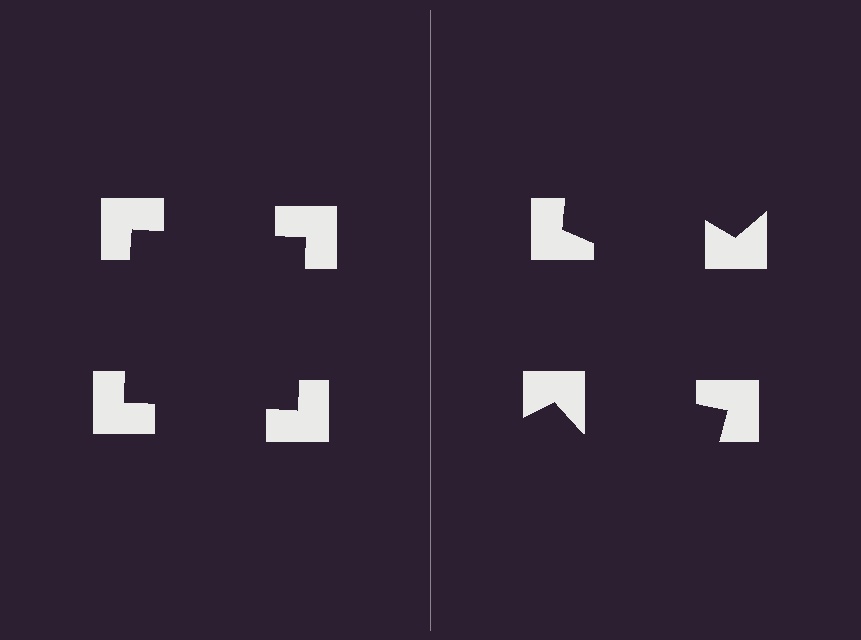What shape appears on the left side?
An illusory square.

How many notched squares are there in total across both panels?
8 — 4 on each side.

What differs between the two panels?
The notched squares are positioned identically on both sides; only the wedge orientations differ. On the left they align to a square; on the right they are misaligned.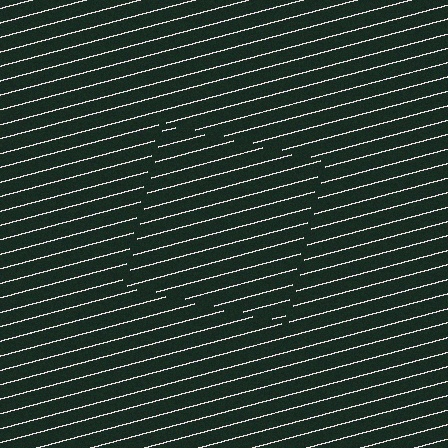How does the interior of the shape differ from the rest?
The interior of the shape contains the same grating, shifted by half a period — the contour is defined by the phase discontinuity where line-ends from the inner and outer gratings abut.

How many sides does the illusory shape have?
4 sides — the line-ends trace a square.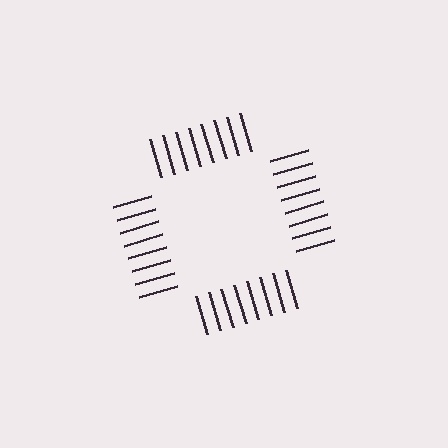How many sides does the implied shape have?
4 sides — the line-ends trace a square.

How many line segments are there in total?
32 — 8 along each of the 4 edges.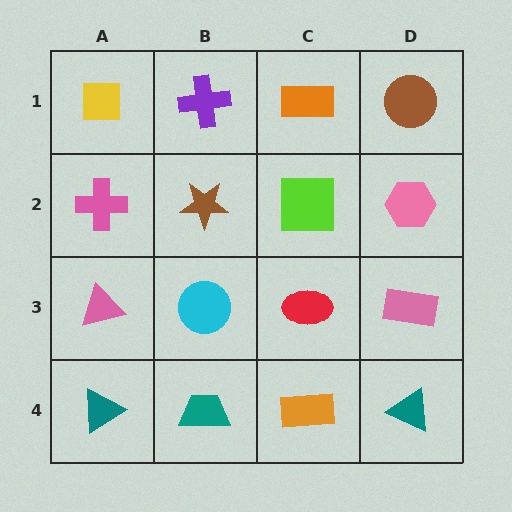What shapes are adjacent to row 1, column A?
A pink cross (row 2, column A), a purple cross (row 1, column B).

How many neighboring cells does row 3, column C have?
4.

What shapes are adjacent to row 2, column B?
A purple cross (row 1, column B), a cyan circle (row 3, column B), a pink cross (row 2, column A), a lime square (row 2, column C).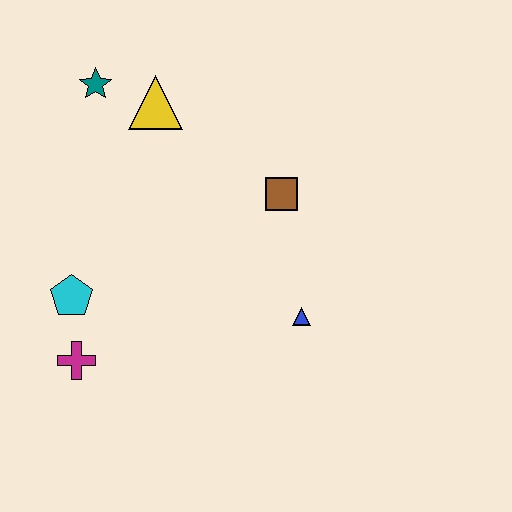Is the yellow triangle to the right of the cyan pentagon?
Yes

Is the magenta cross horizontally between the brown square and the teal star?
No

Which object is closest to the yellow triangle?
The teal star is closest to the yellow triangle.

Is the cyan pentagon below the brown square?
Yes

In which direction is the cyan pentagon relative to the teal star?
The cyan pentagon is below the teal star.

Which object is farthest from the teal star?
The blue triangle is farthest from the teal star.